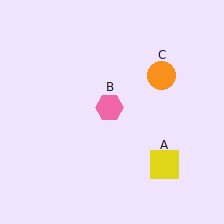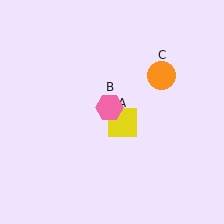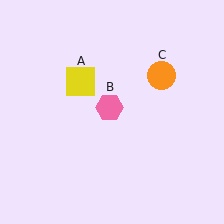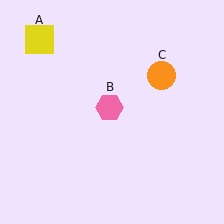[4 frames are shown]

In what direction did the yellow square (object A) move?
The yellow square (object A) moved up and to the left.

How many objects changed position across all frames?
1 object changed position: yellow square (object A).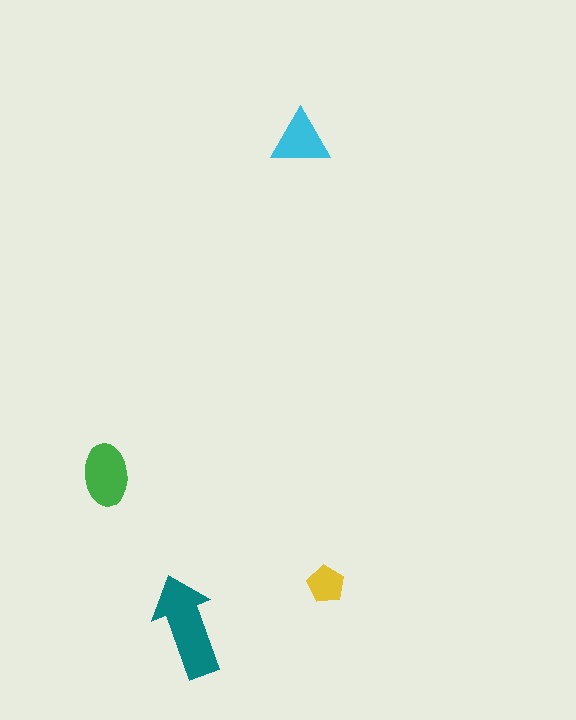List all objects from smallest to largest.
The yellow pentagon, the cyan triangle, the green ellipse, the teal arrow.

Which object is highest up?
The cyan triangle is topmost.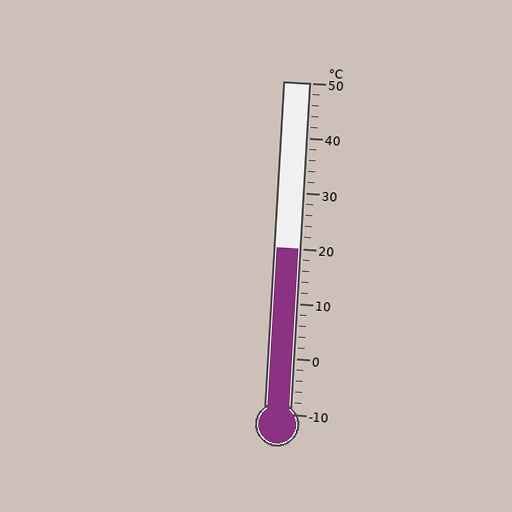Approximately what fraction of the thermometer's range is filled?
The thermometer is filled to approximately 50% of its range.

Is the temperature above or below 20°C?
The temperature is at 20°C.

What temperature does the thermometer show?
The thermometer shows approximately 20°C.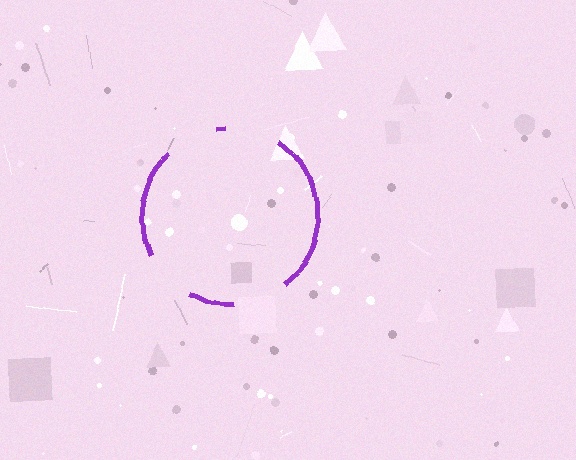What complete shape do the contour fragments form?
The contour fragments form a circle.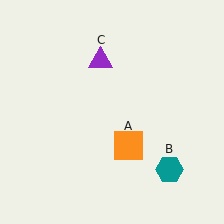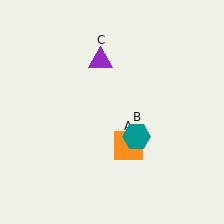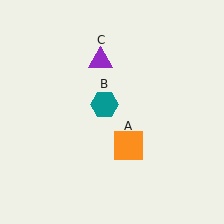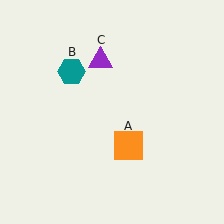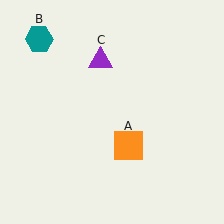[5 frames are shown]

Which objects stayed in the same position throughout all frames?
Orange square (object A) and purple triangle (object C) remained stationary.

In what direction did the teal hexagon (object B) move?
The teal hexagon (object B) moved up and to the left.